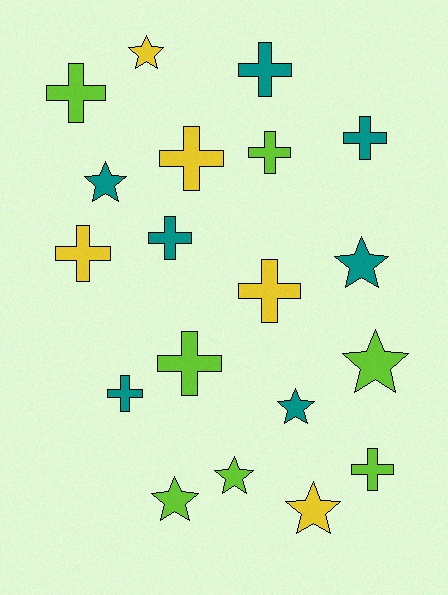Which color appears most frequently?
Teal, with 7 objects.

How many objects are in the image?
There are 19 objects.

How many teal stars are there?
There are 3 teal stars.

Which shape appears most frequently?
Cross, with 11 objects.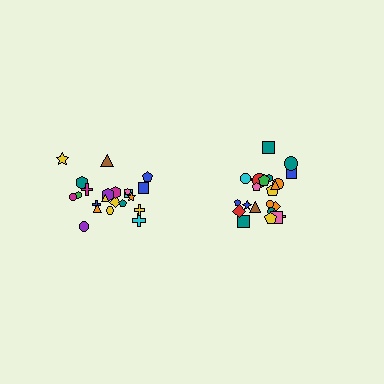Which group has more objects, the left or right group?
The right group.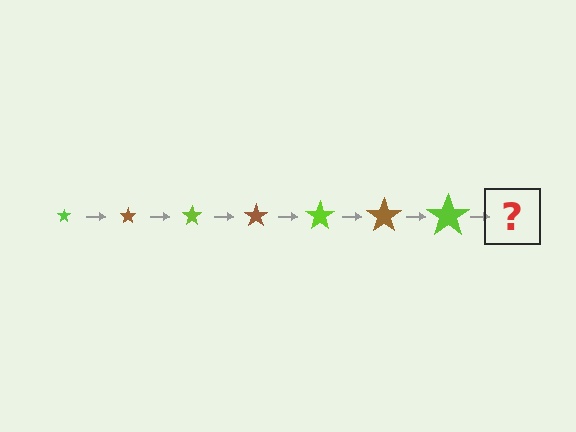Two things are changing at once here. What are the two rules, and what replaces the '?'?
The two rules are that the star grows larger each step and the color cycles through lime and brown. The '?' should be a brown star, larger than the previous one.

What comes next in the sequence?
The next element should be a brown star, larger than the previous one.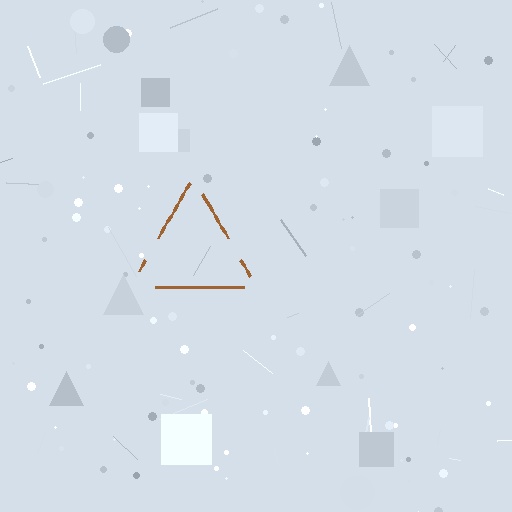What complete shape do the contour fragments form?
The contour fragments form a triangle.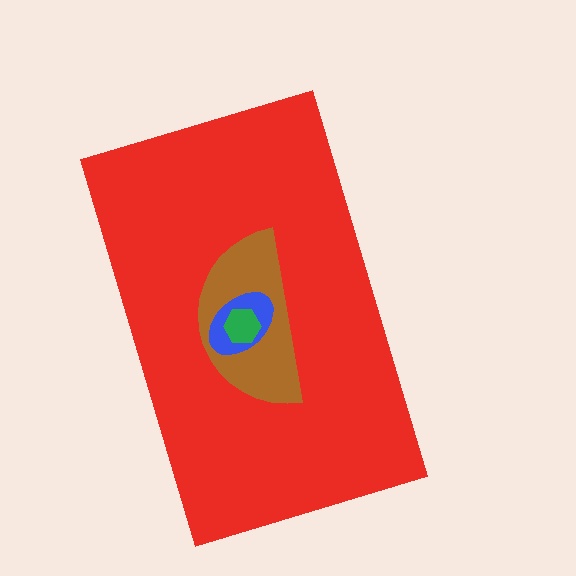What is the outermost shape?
The red rectangle.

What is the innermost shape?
The green hexagon.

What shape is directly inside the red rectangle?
The brown semicircle.